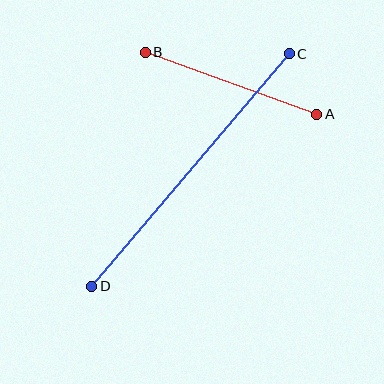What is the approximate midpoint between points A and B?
The midpoint is at approximately (231, 83) pixels.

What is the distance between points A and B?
The distance is approximately 182 pixels.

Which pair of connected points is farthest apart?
Points C and D are farthest apart.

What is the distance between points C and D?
The distance is approximately 305 pixels.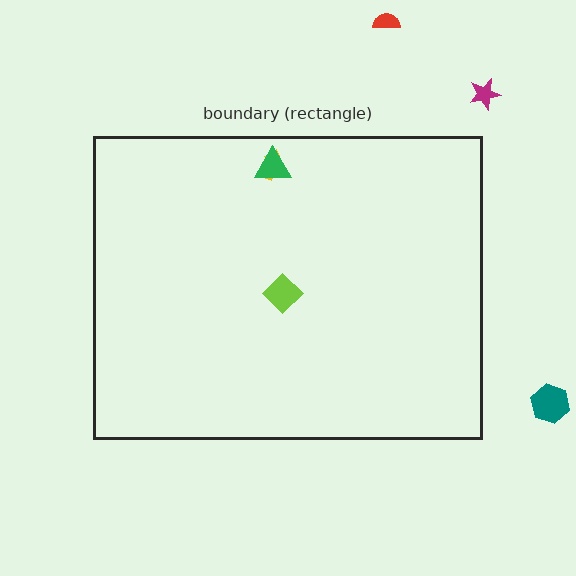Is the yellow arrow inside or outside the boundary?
Inside.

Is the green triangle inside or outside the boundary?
Inside.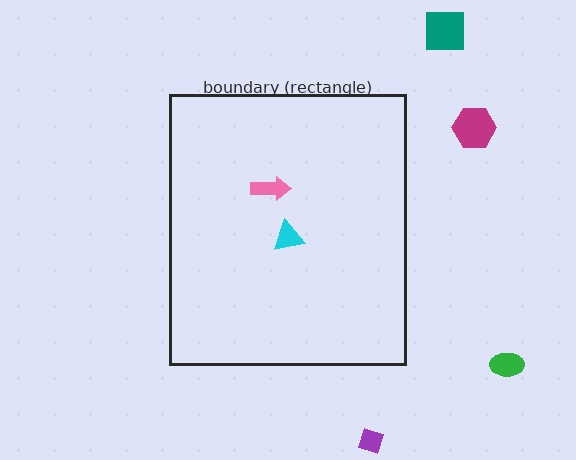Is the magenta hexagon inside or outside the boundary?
Outside.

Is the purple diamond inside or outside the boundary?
Outside.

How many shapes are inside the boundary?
2 inside, 4 outside.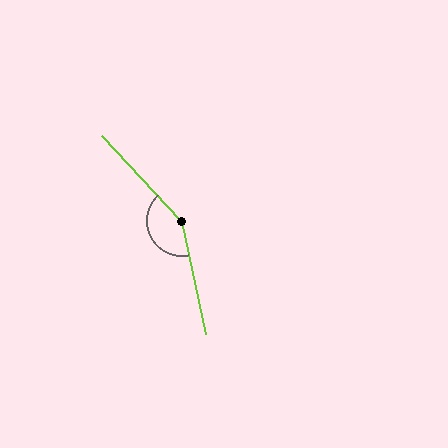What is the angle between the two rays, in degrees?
Approximately 149 degrees.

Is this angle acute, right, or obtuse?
It is obtuse.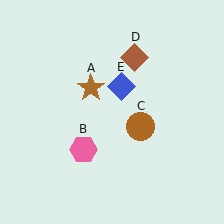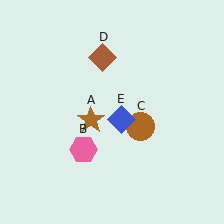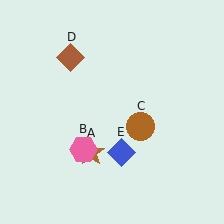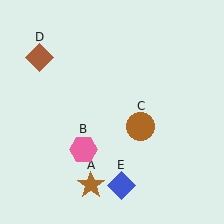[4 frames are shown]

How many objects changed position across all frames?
3 objects changed position: brown star (object A), brown diamond (object D), blue diamond (object E).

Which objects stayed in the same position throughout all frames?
Pink hexagon (object B) and brown circle (object C) remained stationary.